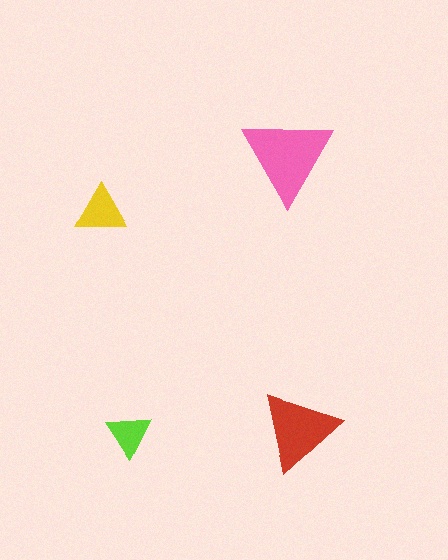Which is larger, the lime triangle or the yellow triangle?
The yellow one.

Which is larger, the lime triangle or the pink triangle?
The pink one.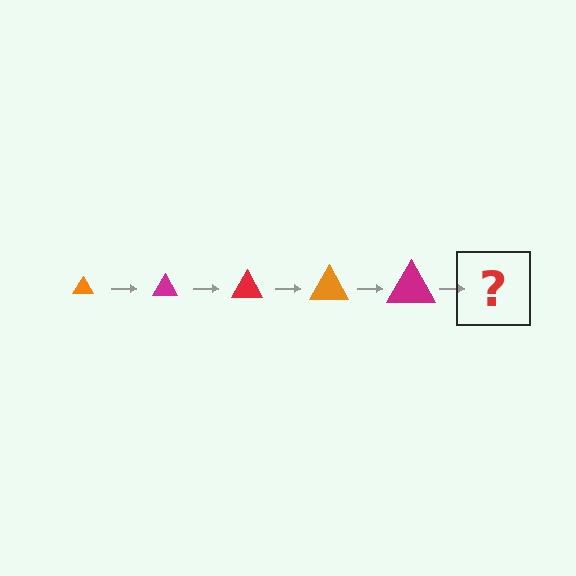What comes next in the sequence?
The next element should be a red triangle, larger than the previous one.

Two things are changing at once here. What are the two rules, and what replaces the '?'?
The two rules are that the triangle grows larger each step and the color cycles through orange, magenta, and red. The '?' should be a red triangle, larger than the previous one.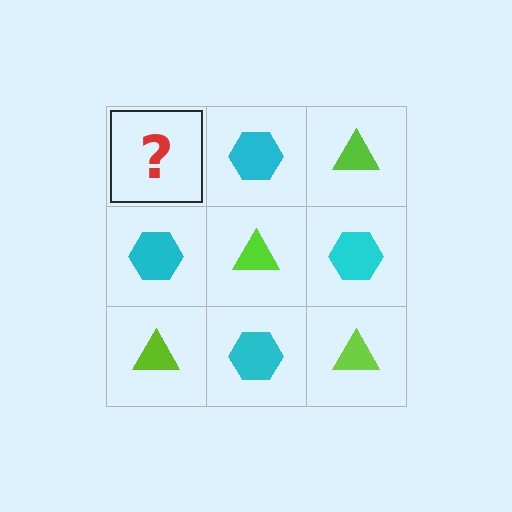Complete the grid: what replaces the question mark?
The question mark should be replaced with a lime triangle.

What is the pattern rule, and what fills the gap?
The rule is that it alternates lime triangle and cyan hexagon in a checkerboard pattern. The gap should be filled with a lime triangle.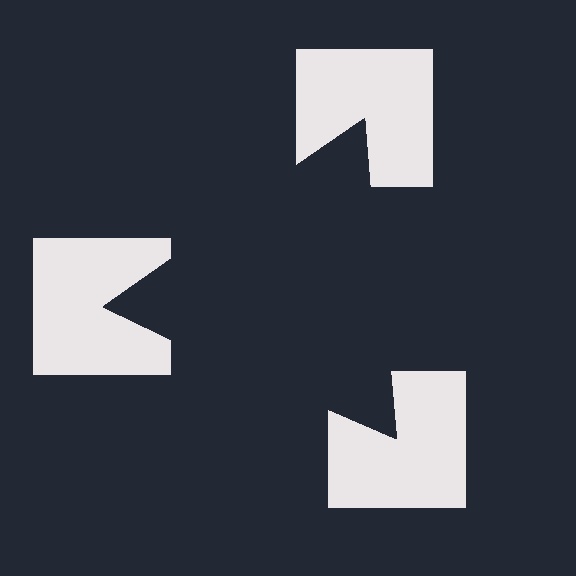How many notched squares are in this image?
There are 3 — one at each vertex of the illusory triangle.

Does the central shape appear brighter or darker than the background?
It typically appears slightly darker than the background, even though no actual brightness change is drawn.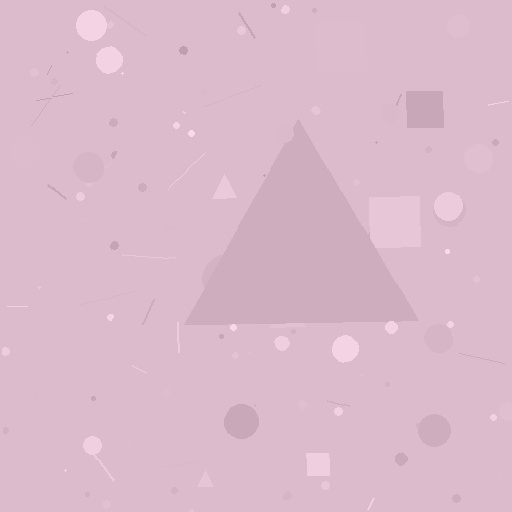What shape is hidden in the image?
A triangle is hidden in the image.